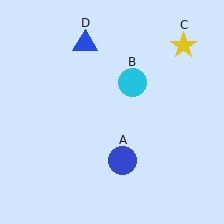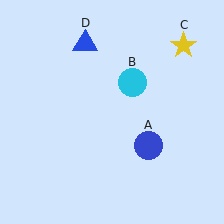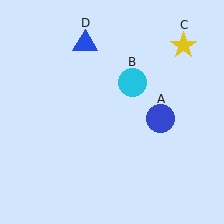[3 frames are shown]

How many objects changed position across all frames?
1 object changed position: blue circle (object A).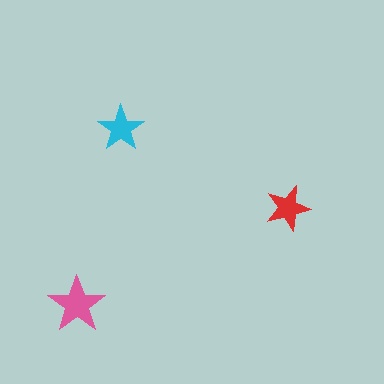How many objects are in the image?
There are 3 objects in the image.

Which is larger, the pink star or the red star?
The pink one.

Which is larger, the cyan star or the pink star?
The pink one.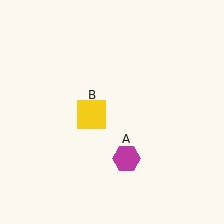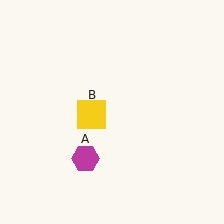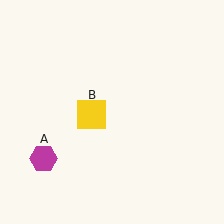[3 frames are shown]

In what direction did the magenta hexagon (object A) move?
The magenta hexagon (object A) moved left.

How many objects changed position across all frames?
1 object changed position: magenta hexagon (object A).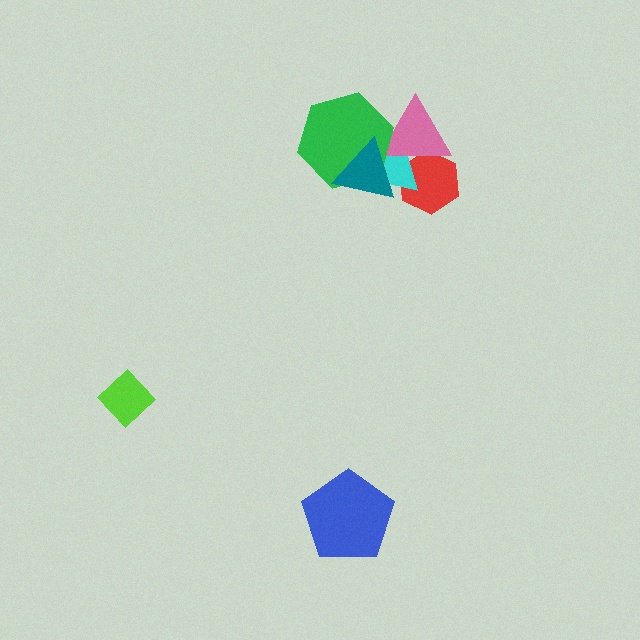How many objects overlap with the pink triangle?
4 objects overlap with the pink triangle.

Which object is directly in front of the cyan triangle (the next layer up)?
The pink triangle is directly in front of the cyan triangle.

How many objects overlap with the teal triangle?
3 objects overlap with the teal triangle.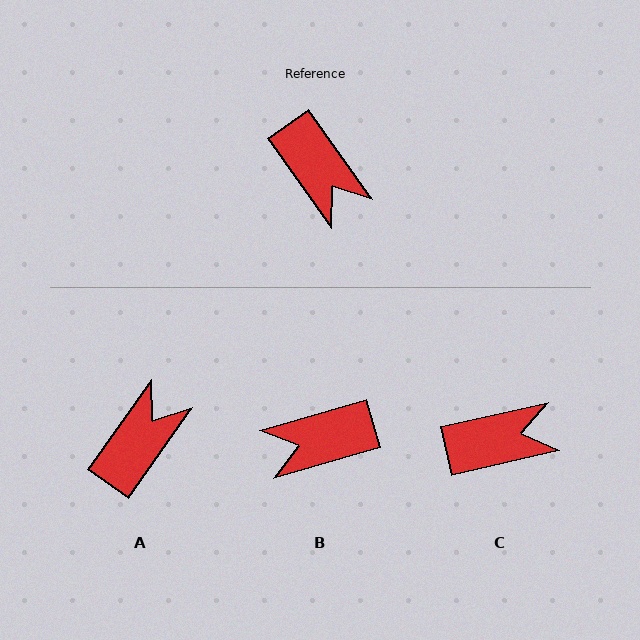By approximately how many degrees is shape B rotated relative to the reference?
Approximately 109 degrees clockwise.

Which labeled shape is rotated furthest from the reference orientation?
A, about 109 degrees away.